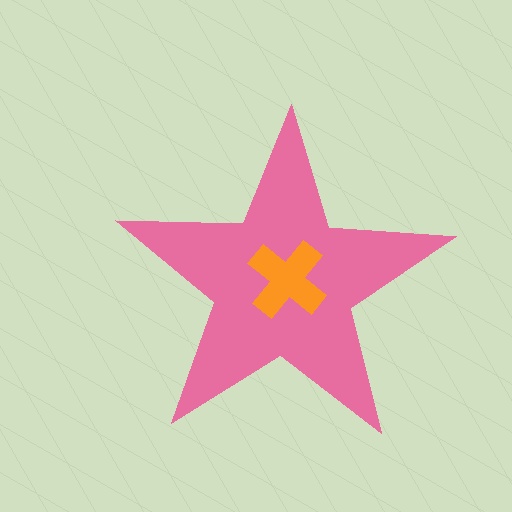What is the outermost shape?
The pink star.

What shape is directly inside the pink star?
The orange cross.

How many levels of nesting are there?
2.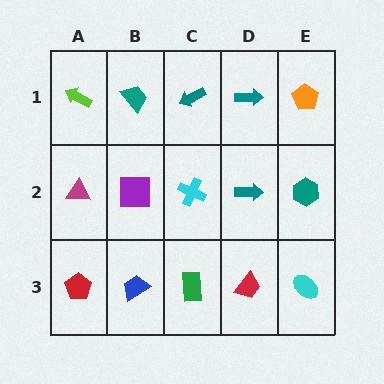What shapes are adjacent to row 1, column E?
A teal hexagon (row 2, column E), a teal arrow (row 1, column D).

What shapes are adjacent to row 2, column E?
An orange pentagon (row 1, column E), a cyan ellipse (row 3, column E), a teal arrow (row 2, column D).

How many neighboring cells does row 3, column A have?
2.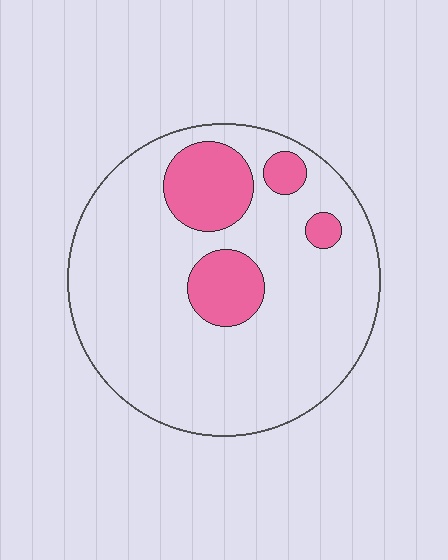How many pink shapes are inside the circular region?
4.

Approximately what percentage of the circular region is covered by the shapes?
Approximately 20%.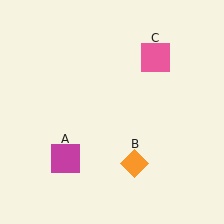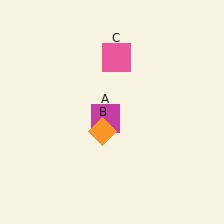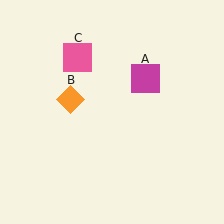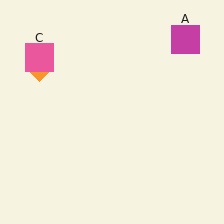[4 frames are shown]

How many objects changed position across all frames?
3 objects changed position: magenta square (object A), orange diamond (object B), pink square (object C).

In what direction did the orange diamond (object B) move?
The orange diamond (object B) moved up and to the left.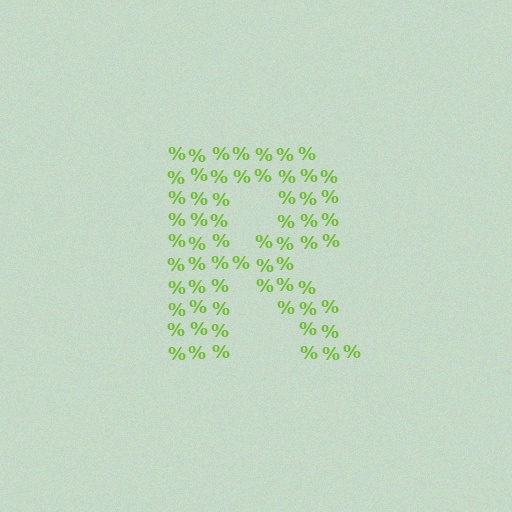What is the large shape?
The large shape is the letter R.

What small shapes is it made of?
It is made of small percent signs.